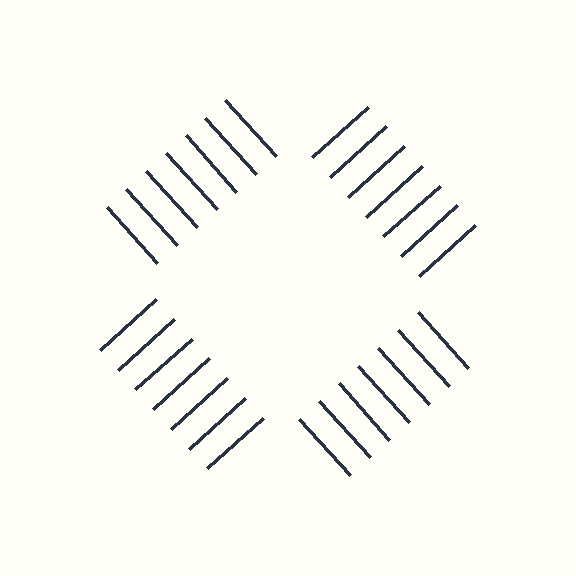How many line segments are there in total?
28 — 7 along each of the 4 edges.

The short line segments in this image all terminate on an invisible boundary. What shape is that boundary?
An illusory square — the line segments terminate on its edges but no continuous stroke is drawn.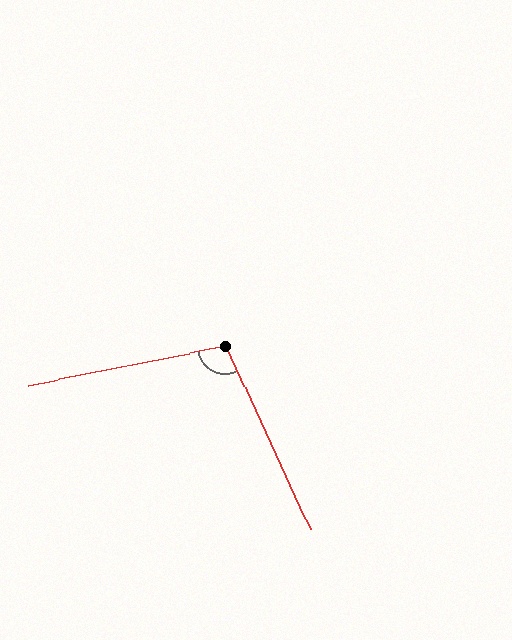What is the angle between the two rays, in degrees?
Approximately 104 degrees.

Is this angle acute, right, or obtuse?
It is obtuse.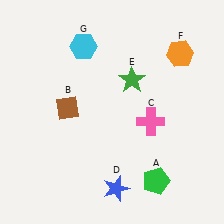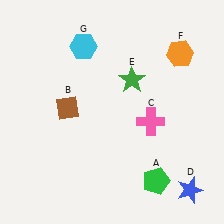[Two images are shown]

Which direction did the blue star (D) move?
The blue star (D) moved right.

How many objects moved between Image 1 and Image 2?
1 object moved between the two images.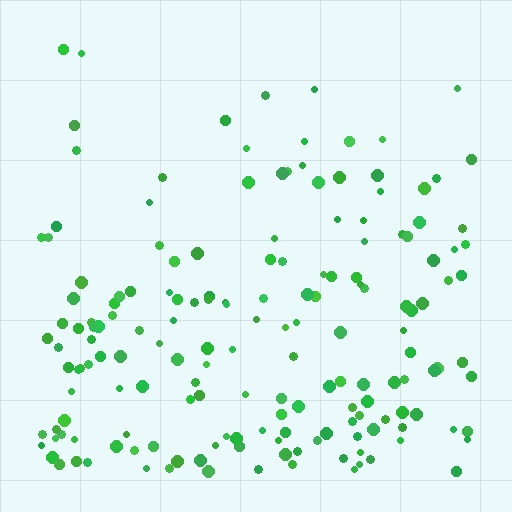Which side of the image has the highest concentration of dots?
The bottom.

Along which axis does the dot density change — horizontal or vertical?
Vertical.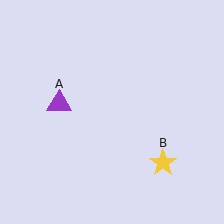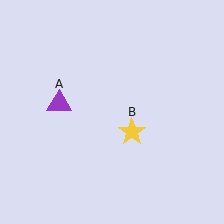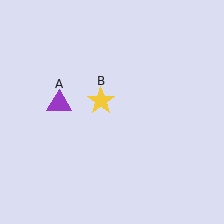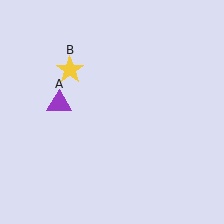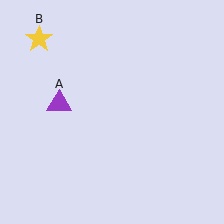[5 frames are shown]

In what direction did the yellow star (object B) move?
The yellow star (object B) moved up and to the left.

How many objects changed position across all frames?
1 object changed position: yellow star (object B).